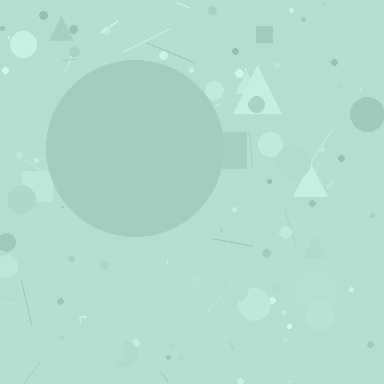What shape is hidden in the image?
A circle is hidden in the image.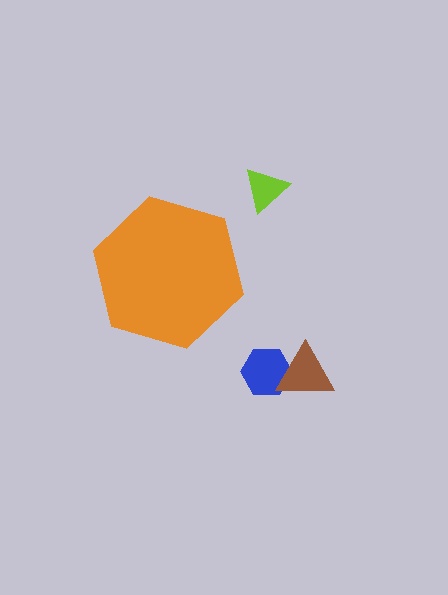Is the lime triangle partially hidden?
No, the lime triangle is fully visible.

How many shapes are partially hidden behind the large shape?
0 shapes are partially hidden.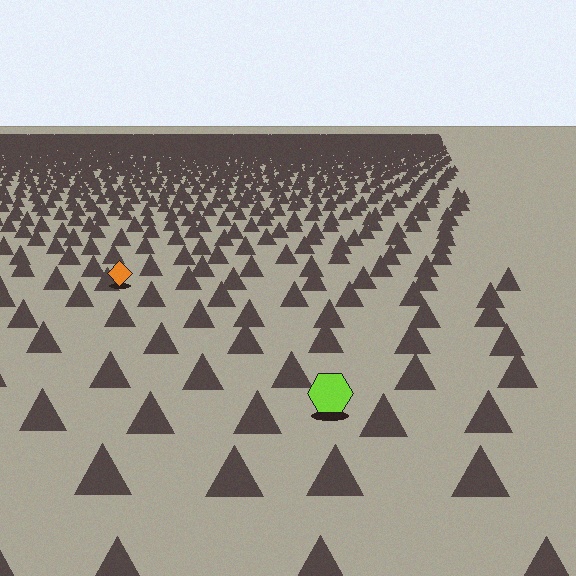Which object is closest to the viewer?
The lime hexagon is closest. The texture marks near it are larger and more spread out.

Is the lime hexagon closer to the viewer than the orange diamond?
Yes. The lime hexagon is closer — you can tell from the texture gradient: the ground texture is coarser near it.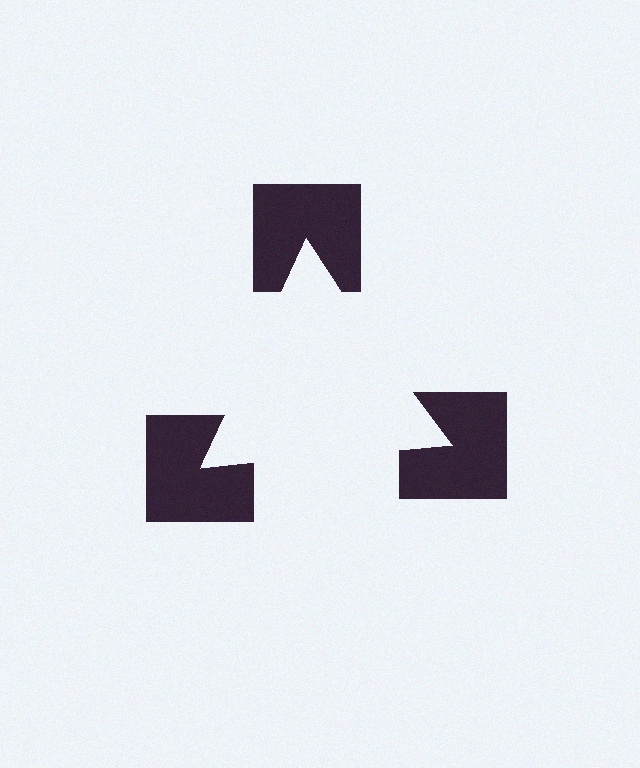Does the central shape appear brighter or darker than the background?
It typically appears slightly brighter than the background, even though no actual brightness change is drawn.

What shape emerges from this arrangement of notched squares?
An illusory triangle — its edges are inferred from the aligned wedge cuts in the notched squares, not physically drawn.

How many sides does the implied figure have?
3 sides.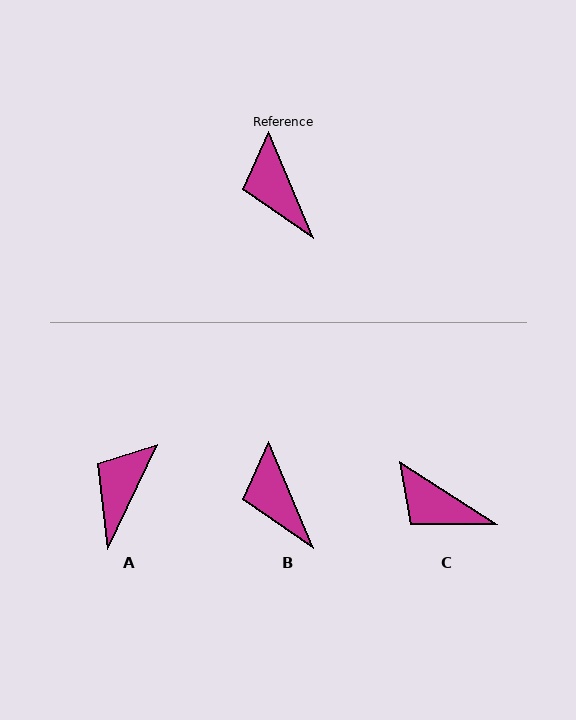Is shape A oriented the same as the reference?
No, it is off by about 49 degrees.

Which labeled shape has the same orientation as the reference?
B.